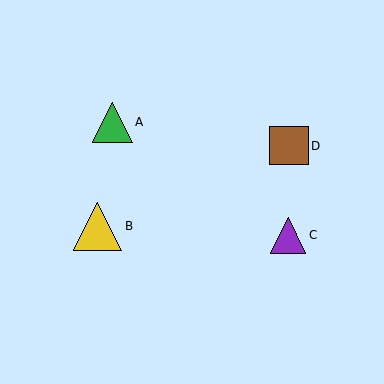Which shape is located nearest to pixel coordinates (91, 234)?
The yellow triangle (labeled B) at (97, 226) is nearest to that location.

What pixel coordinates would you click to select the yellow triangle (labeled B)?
Click at (97, 226) to select the yellow triangle B.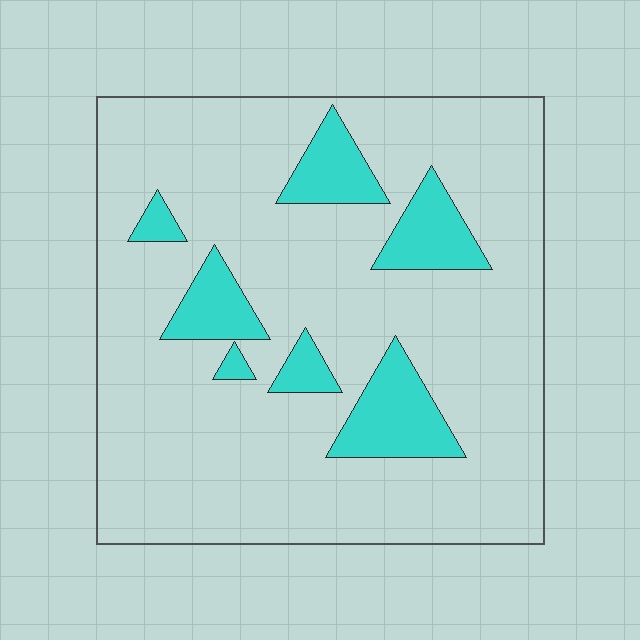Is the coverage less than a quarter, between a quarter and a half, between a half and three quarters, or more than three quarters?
Less than a quarter.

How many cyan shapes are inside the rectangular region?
7.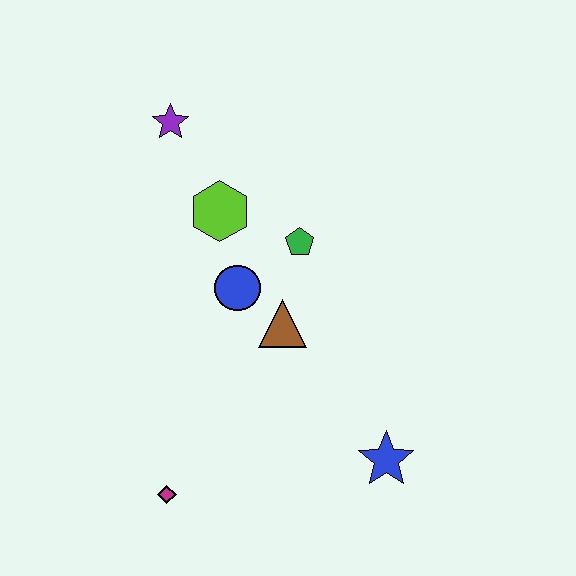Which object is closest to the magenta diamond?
The brown triangle is closest to the magenta diamond.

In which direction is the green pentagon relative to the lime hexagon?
The green pentagon is to the right of the lime hexagon.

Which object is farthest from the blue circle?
The blue star is farthest from the blue circle.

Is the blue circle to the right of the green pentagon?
No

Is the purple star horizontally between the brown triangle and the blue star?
No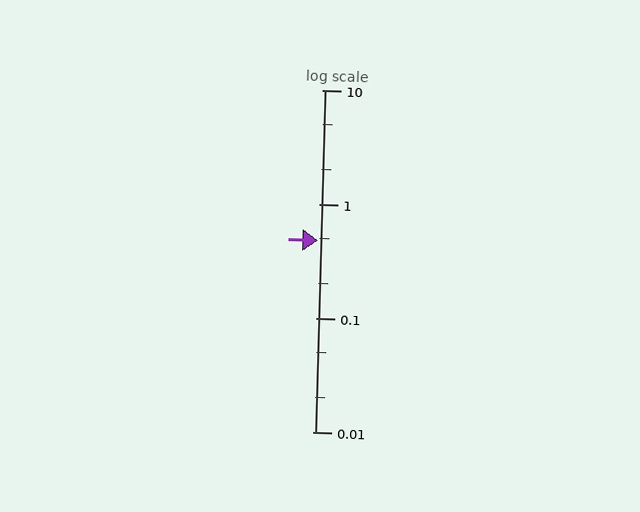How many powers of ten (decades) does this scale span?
The scale spans 3 decades, from 0.01 to 10.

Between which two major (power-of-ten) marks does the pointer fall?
The pointer is between 0.1 and 1.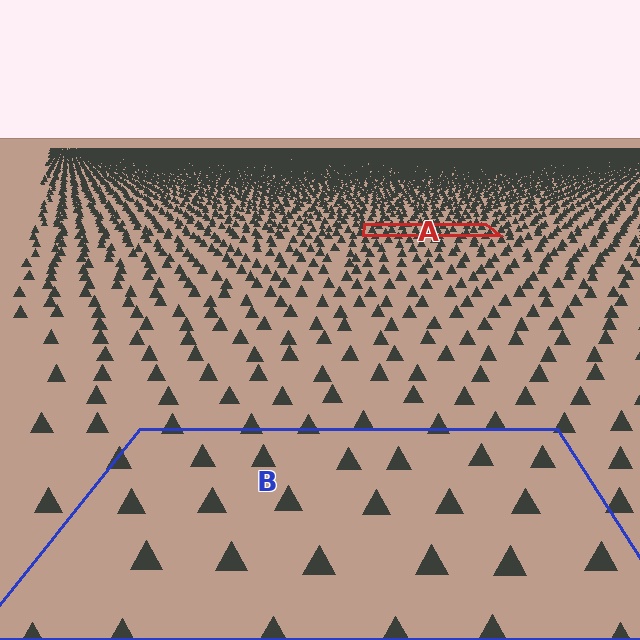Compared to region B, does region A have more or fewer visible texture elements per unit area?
Region A has more texture elements per unit area — they are packed more densely because it is farther away.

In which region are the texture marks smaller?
The texture marks are smaller in region A, because it is farther away.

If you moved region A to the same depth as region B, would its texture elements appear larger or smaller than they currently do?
They would appear larger. At a closer depth, the same texture elements are projected at a bigger on-screen size.